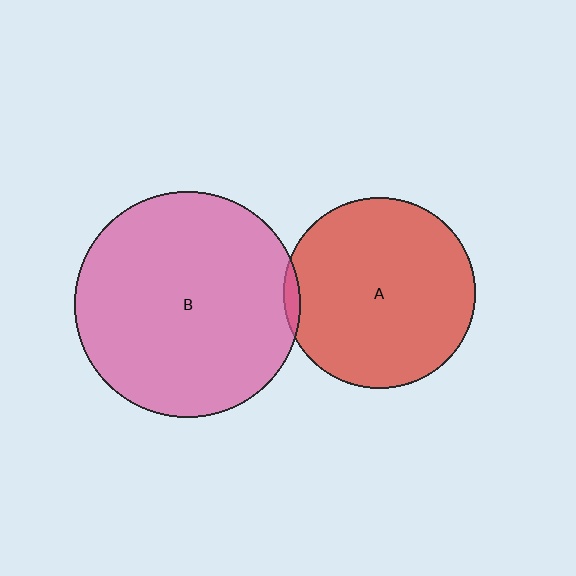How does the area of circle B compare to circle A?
Approximately 1.4 times.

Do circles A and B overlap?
Yes.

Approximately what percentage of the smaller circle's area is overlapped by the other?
Approximately 5%.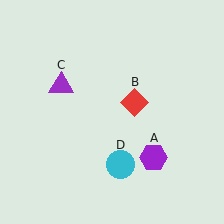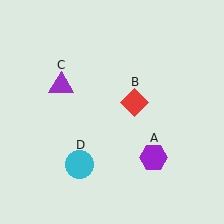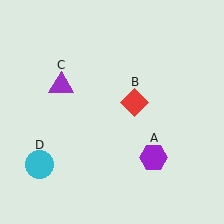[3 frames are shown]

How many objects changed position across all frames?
1 object changed position: cyan circle (object D).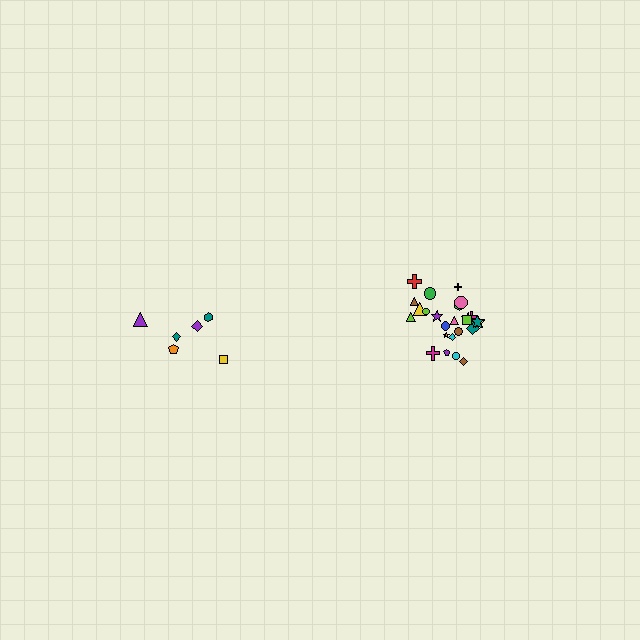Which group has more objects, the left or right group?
The right group.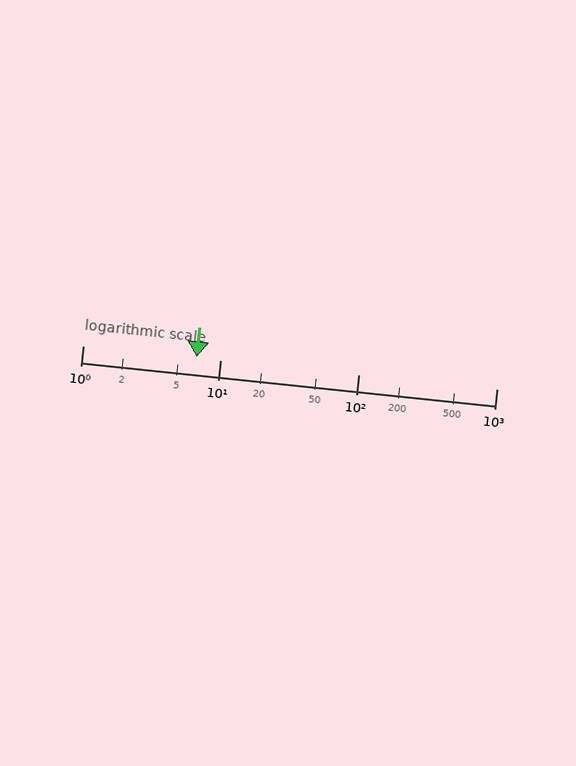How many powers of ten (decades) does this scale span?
The scale spans 3 decades, from 1 to 1000.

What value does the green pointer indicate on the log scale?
The pointer indicates approximately 6.7.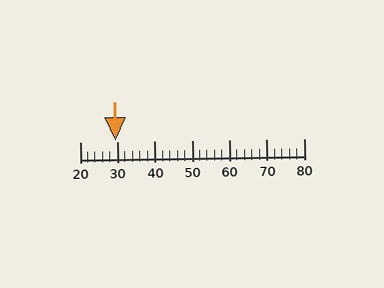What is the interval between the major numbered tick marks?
The major tick marks are spaced 10 units apart.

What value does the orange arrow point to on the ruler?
The orange arrow points to approximately 30.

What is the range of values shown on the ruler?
The ruler shows values from 20 to 80.